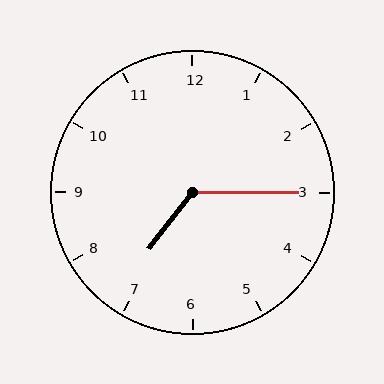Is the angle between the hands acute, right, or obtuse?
It is obtuse.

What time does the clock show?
7:15.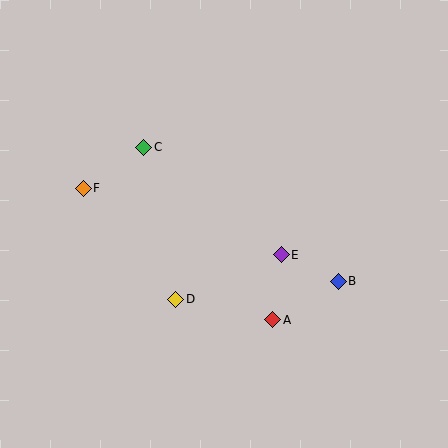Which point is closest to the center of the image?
Point E at (281, 255) is closest to the center.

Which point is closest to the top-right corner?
Point B is closest to the top-right corner.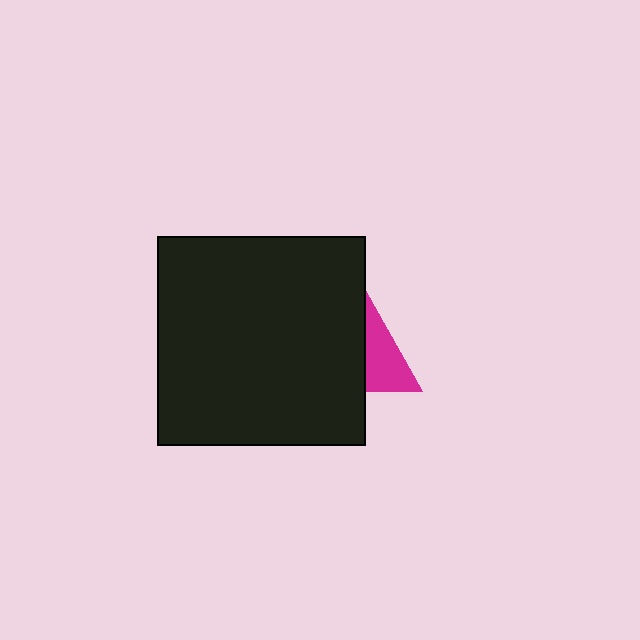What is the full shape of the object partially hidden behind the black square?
The partially hidden object is a magenta triangle.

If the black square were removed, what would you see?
You would see the complete magenta triangle.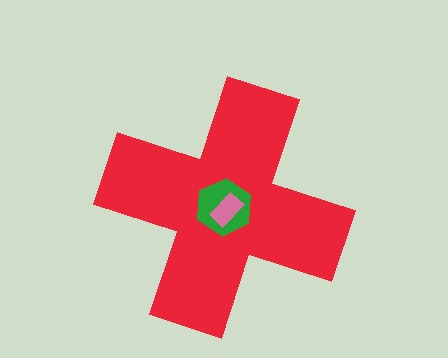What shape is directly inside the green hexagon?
The pink rectangle.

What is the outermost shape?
The red cross.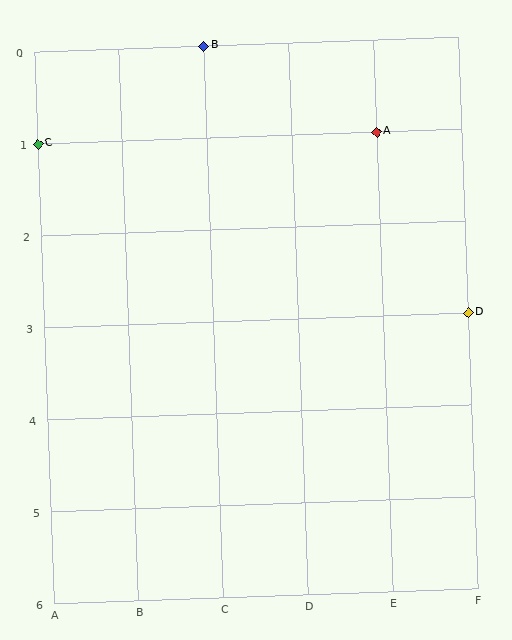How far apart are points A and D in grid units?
Points A and D are 1 column and 2 rows apart (about 2.2 grid units diagonally).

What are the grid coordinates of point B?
Point B is at grid coordinates (C, 0).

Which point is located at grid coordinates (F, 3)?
Point D is at (F, 3).